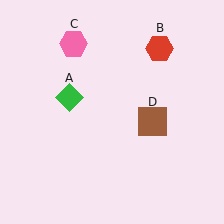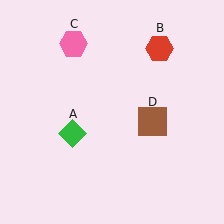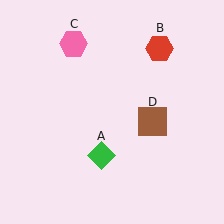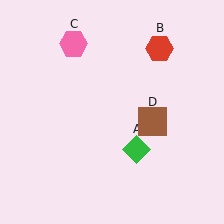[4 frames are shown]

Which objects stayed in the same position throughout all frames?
Red hexagon (object B) and pink hexagon (object C) and brown square (object D) remained stationary.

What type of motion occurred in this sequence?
The green diamond (object A) rotated counterclockwise around the center of the scene.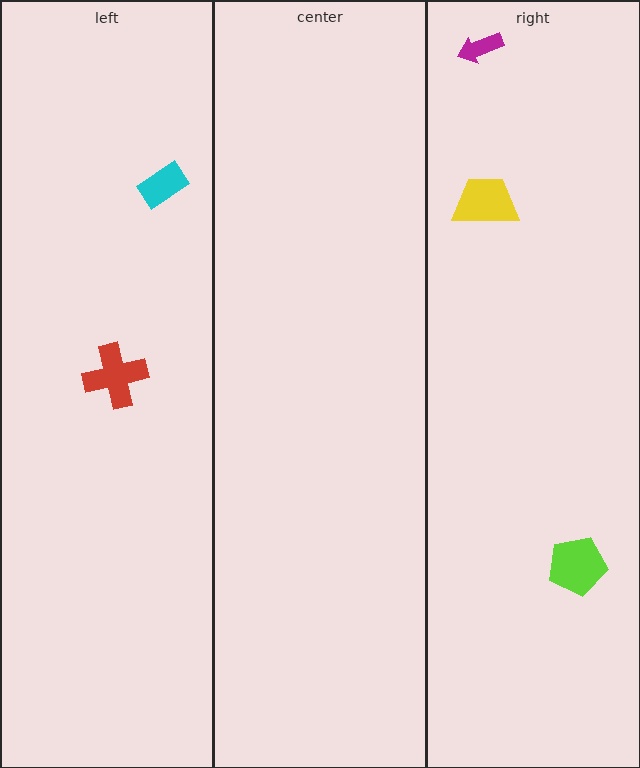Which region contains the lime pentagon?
The right region.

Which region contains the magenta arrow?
The right region.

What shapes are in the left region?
The cyan rectangle, the red cross.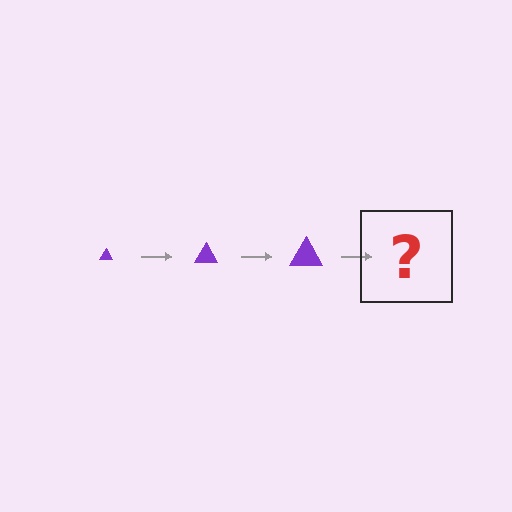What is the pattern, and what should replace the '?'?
The pattern is that the triangle gets progressively larger each step. The '?' should be a purple triangle, larger than the previous one.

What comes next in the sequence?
The next element should be a purple triangle, larger than the previous one.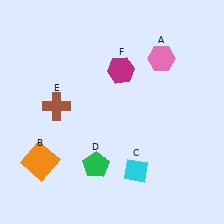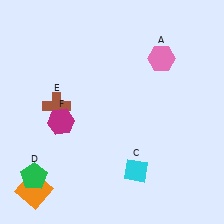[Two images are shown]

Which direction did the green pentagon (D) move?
The green pentagon (D) moved left.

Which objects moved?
The objects that moved are: the orange square (B), the green pentagon (D), the magenta hexagon (F).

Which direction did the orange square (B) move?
The orange square (B) moved down.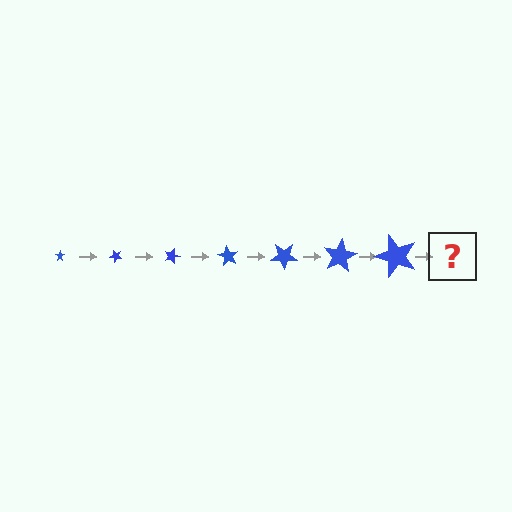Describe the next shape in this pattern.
It should be a star, larger than the previous one and rotated 315 degrees from the start.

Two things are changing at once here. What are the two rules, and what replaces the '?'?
The two rules are that the star grows larger each step and it rotates 45 degrees each step. The '?' should be a star, larger than the previous one and rotated 315 degrees from the start.